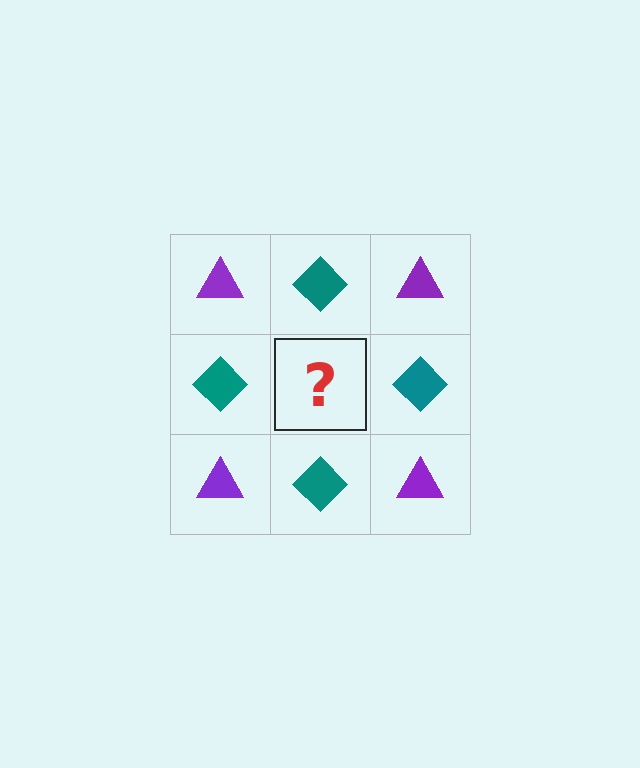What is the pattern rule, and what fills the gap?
The rule is that it alternates purple triangle and teal diamond in a checkerboard pattern. The gap should be filled with a purple triangle.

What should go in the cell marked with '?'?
The missing cell should contain a purple triangle.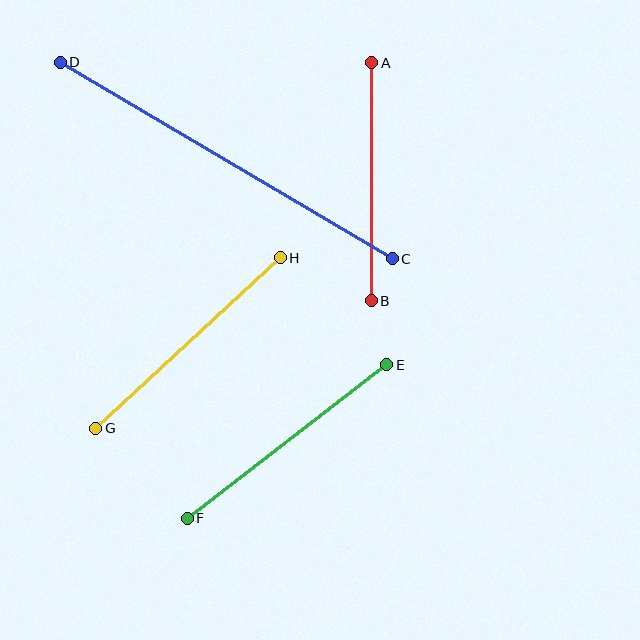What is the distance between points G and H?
The distance is approximately 251 pixels.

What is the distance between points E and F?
The distance is approximately 252 pixels.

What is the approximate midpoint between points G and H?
The midpoint is at approximately (188, 343) pixels.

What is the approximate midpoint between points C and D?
The midpoint is at approximately (226, 160) pixels.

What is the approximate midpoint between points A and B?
The midpoint is at approximately (371, 182) pixels.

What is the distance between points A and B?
The distance is approximately 238 pixels.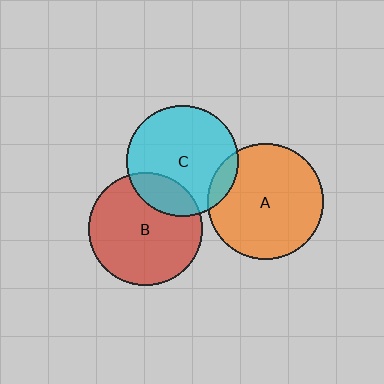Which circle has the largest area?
Circle A (orange).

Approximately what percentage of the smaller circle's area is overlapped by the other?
Approximately 20%.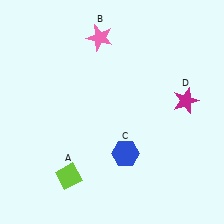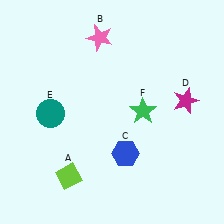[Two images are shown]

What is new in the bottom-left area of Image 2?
A teal circle (E) was added in the bottom-left area of Image 2.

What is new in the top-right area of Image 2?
A green star (F) was added in the top-right area of Image 2.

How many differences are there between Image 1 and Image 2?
There are 2 differences between the two images.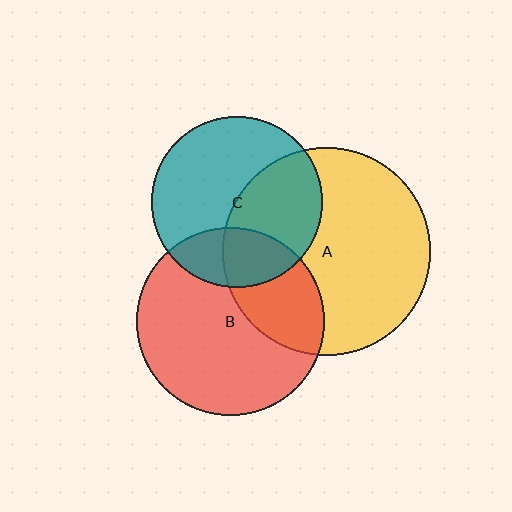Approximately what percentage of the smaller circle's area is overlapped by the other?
Approximately 25%.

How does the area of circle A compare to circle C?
Approximately 1.5 times.